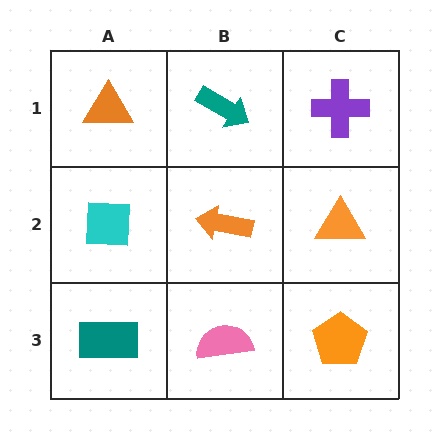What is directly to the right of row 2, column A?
An orange arrow.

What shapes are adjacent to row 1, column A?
A cyan square (row 2, column A), a teal arrow (row 1, column B).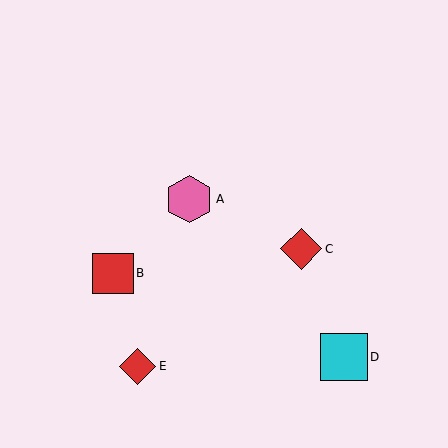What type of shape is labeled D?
Shape D is a cyan square.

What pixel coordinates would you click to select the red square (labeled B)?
Click at (113, 273) to select the red square B.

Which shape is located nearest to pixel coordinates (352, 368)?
The cyan square (labeled D) at (344, 357) is nearest to that location.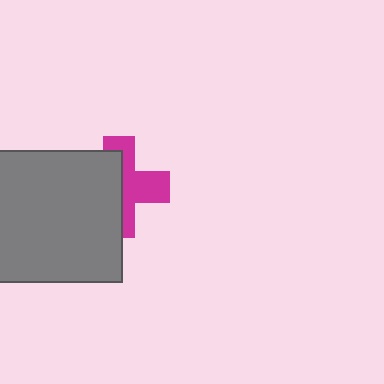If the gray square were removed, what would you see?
You would see the complete magenta cross.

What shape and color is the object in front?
The object in front is a gray square.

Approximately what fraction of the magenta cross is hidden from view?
Roughly 53% of the magenta cross is hidden behind the gray square.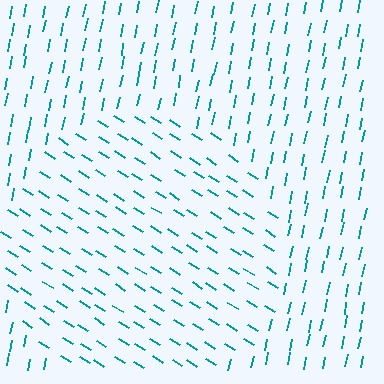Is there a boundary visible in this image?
Yes, there is a texture boundary formed by a change in line orientation.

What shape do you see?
I see a circle.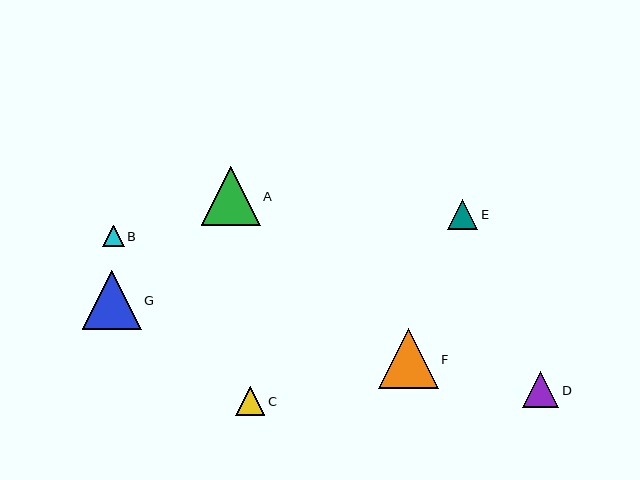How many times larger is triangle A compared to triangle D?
Triangle A is approximately 1.6 times the size of triangle D.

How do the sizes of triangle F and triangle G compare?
Triangle F and triangle G are approximately the same size.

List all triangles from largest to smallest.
From largest to smallest: F, G, A, D, E, C, B.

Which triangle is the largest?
Triangle F is the largest with a size of approximately 60 pixels.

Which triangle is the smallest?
Triangle B is the smallest with a size of approximately 22 pixels.